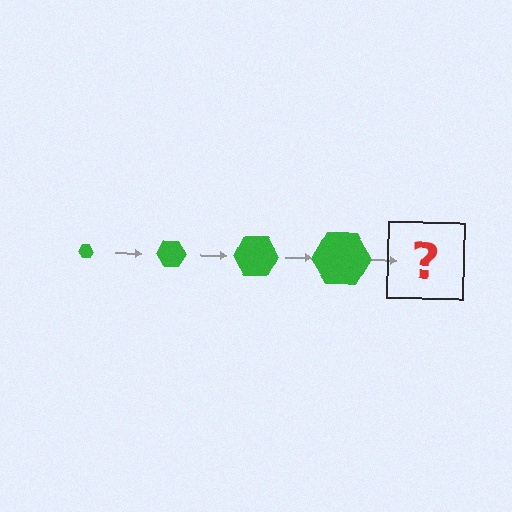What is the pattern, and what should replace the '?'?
The pattern is that the hexagon gets progressively larger each step. The '?' should be a green hexagon, larger than the previous one.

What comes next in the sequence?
The next element should be a green hexagon, larger than the previous one.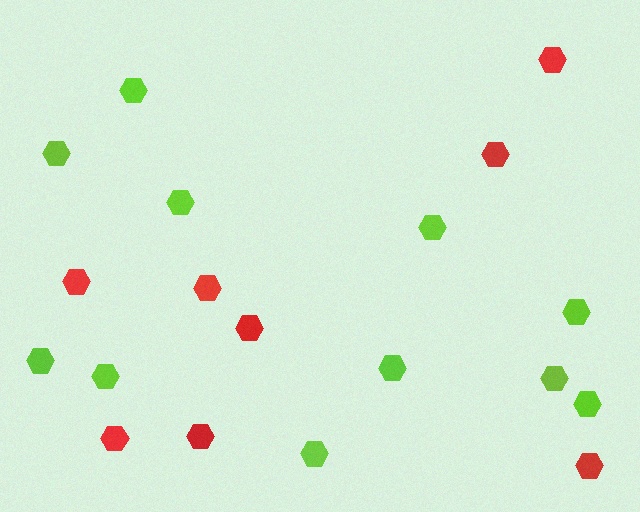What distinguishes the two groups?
There are 2 groups: one group of red hexagons (8) and one group of lime hexagons (11).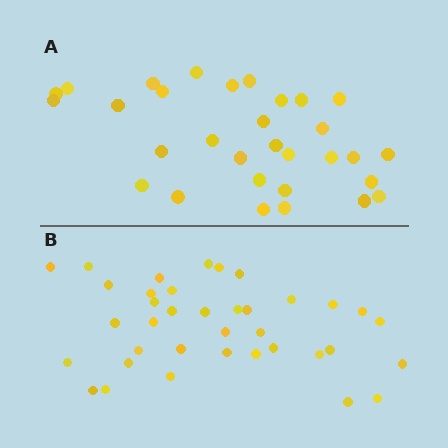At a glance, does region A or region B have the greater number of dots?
Region B (the bottom region) has more dots.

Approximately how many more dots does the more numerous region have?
Region B has about 6 more dots than region A.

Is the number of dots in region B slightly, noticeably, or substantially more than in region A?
Region B has only slightly more — the two regions are fairly close. The ratio is roughly 1.2 to 1.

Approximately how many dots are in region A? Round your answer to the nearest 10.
About 30 dots. (The exact count is 31, which rounds to 30.)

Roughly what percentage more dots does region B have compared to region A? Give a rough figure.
About 20% more.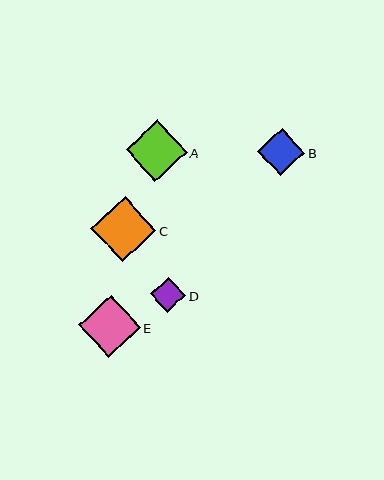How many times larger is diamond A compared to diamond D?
Diamond A is approximately 1.7 times the size of diamond D.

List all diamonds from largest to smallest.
From largest to smallest: C, E, A, B, D.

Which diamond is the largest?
Diamond C is the largest with a size of approximately 65 pixels.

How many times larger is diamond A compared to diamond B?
Diamond A is approximately 1.3 times the size of diamond B.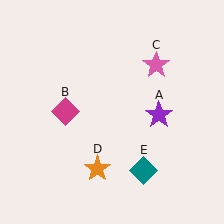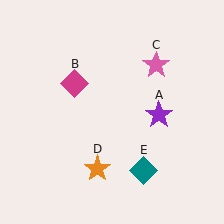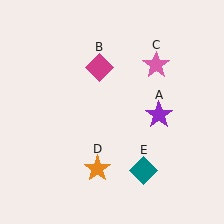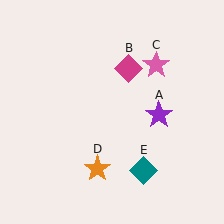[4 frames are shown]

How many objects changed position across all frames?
1 object changed position: magenta diamond (object B).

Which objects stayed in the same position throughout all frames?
Purple star (object A) and pink star (object C) and orange star (object D) and teal diamond (object E) remained stationary.